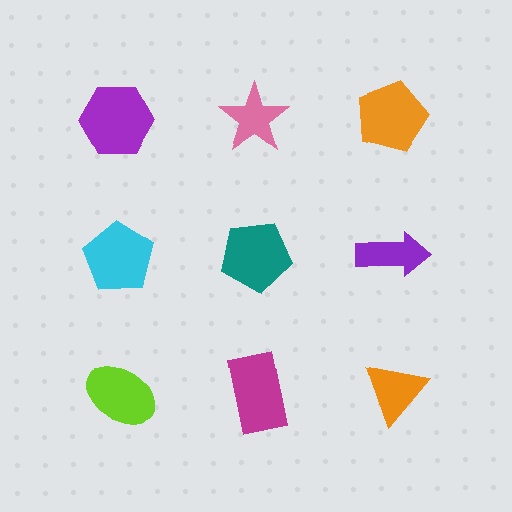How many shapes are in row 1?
3 shapes.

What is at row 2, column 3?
A purple arrow.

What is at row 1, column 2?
A pink star.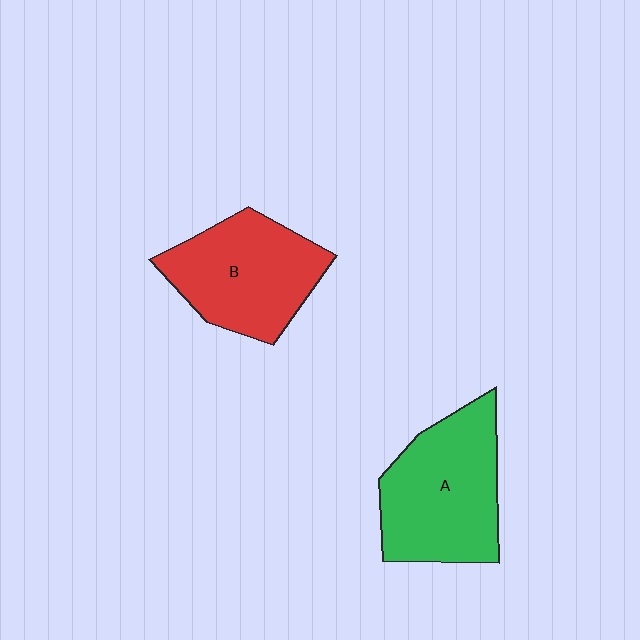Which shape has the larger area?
Shape A (green).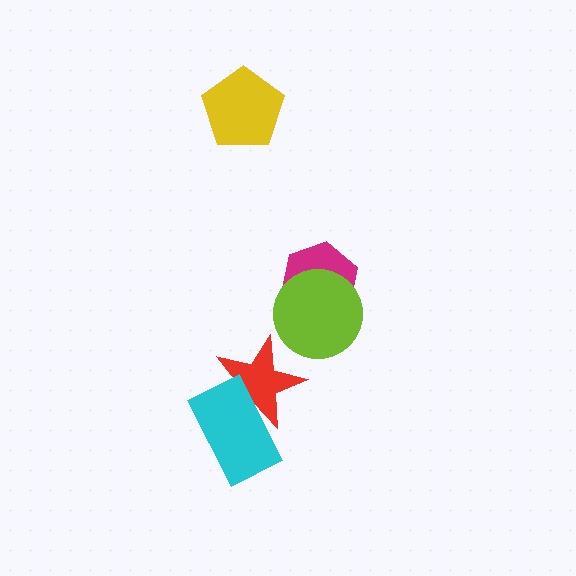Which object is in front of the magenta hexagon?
The lime circle is in front of the magenta hexagon.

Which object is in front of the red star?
The cyan rectangle is in front of the red star.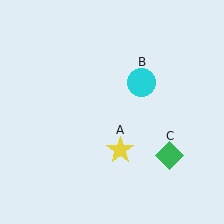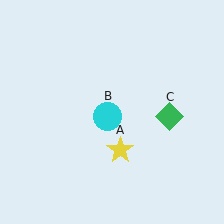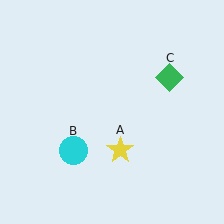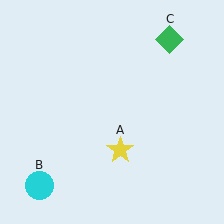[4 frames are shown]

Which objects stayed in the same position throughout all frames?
Yellow star (object A) remained stationary.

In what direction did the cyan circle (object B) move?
The cyan circle (object B) moved down and to the left.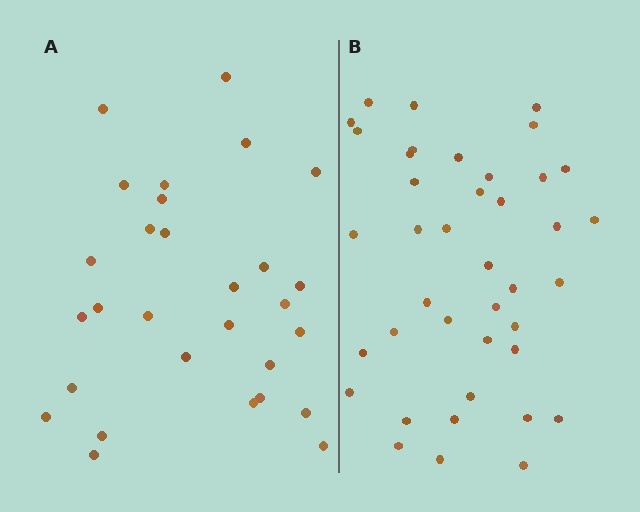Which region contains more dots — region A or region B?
Region B (the right region) has more dots.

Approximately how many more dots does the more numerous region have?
Region B has roughly 12 or so more dots than region A.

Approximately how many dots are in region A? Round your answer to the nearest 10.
About 30 dots. (The exact count is 29, which rounds to 30.)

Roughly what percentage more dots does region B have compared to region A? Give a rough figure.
About 40% more.